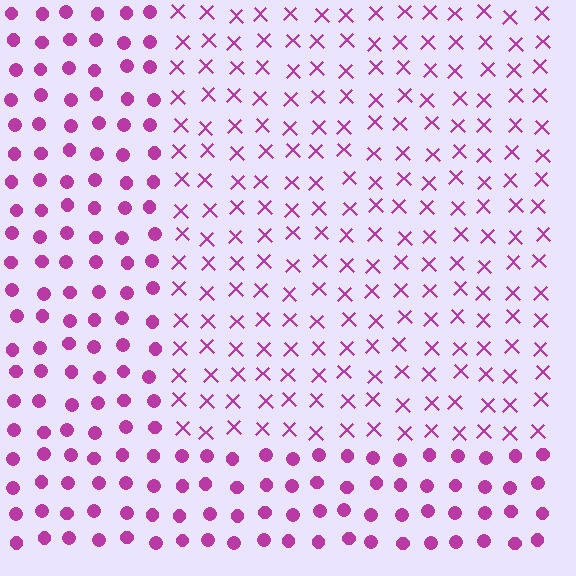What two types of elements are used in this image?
The image uses X marks inside the rectangle region and circles outside it.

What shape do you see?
I see a rectangle.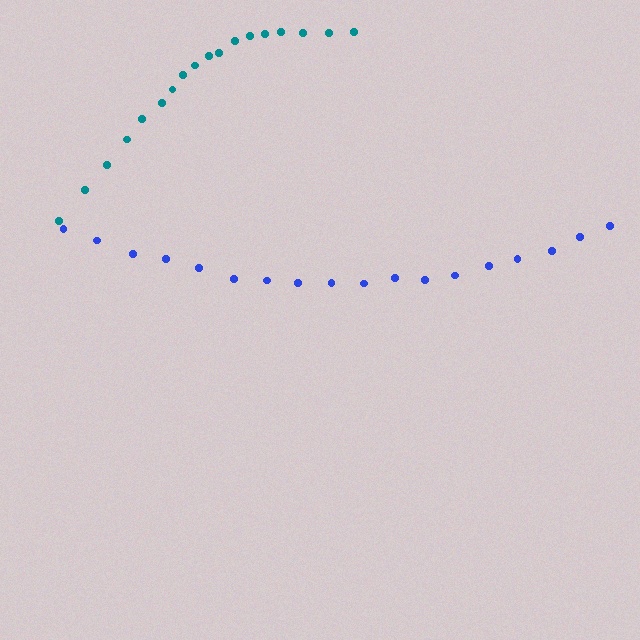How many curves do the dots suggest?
There are 2 distinct paths.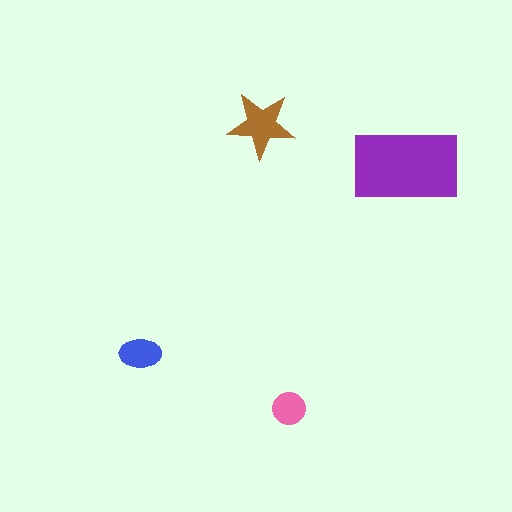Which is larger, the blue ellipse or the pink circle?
The blue ellipse.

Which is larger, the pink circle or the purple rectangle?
The purple rectangle.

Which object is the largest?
The purple rectangle.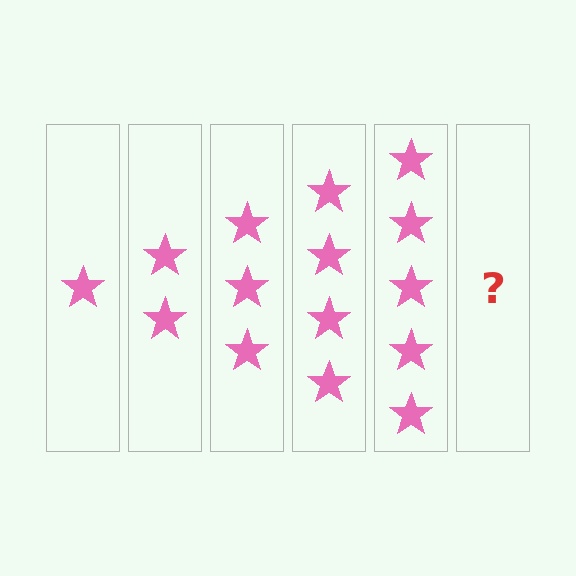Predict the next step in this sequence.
The next step is 6 stars.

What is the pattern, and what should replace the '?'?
The pattern is that each step adds one more star. The '?' should be 6 stars.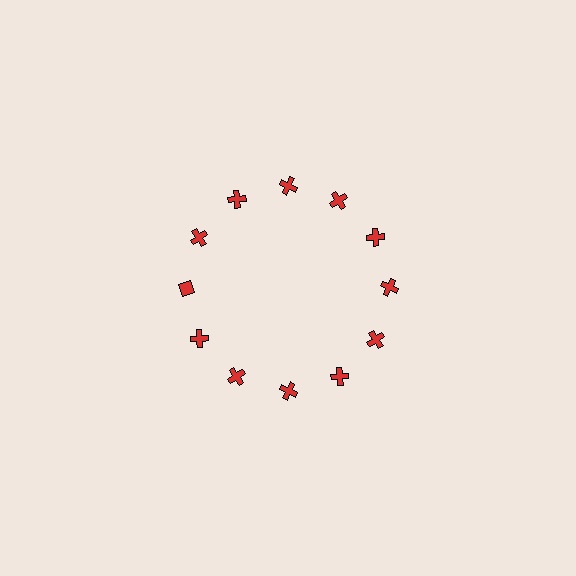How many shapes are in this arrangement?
There are 12 shapes arranged in a ring pattern.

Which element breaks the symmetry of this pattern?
The red diamond at roughly the 9 o'clock position breaks the symmetry. All other shapes are red crosses.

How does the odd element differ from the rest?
It has a different shape: diamond instead of cross.